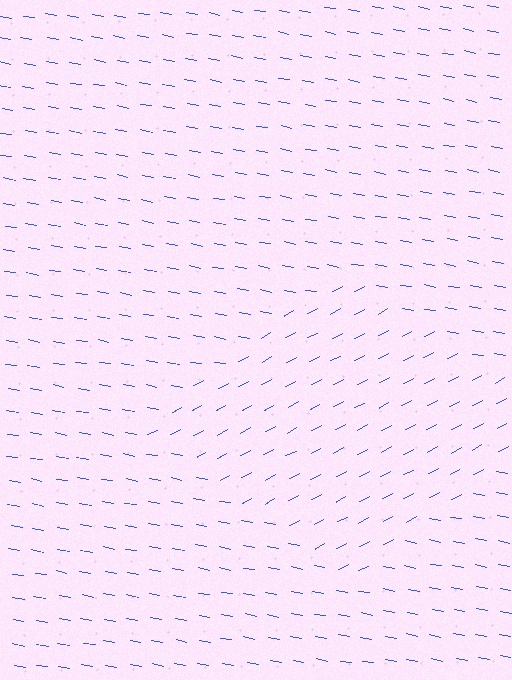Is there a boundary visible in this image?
Yes, there is a texture boundary formed by a change in line orientation.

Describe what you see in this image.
The image is filled with small blue line segments. A diamond region in the image has lines oriented differently from the surrounding lines, creating a visible texture boundary.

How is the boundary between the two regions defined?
The boundary is defined purely by a change in line orientation (approximately 38 degrees difference). All lines are the same color and thickness.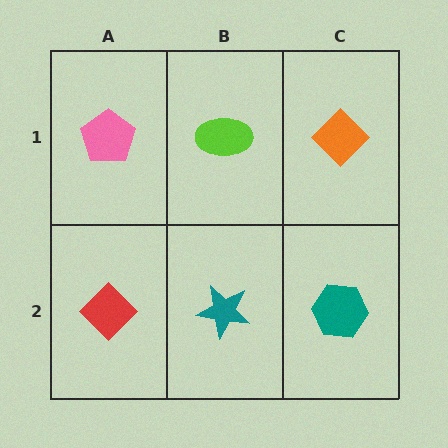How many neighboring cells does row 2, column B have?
3.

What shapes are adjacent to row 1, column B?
A teal star (row 2, column B), a pink pentagon (row 1, column A), an orange diamond (row 1, column C).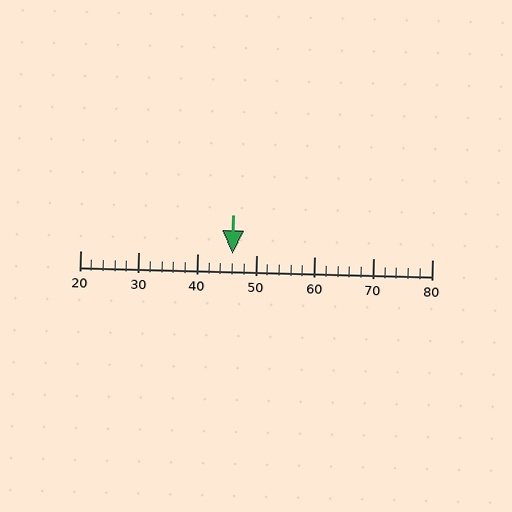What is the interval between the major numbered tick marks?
The major tick marks are spaced 10 units apart.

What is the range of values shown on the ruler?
The ruler shows values from 20 to 80.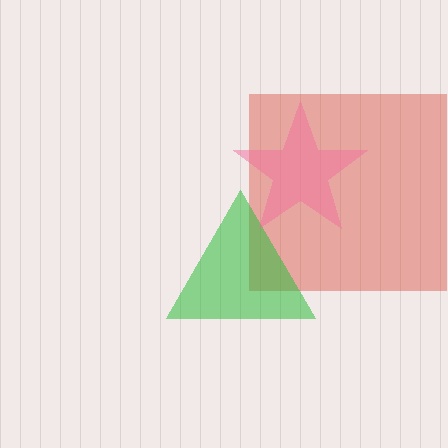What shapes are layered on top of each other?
The layered shapes are: a red square, a green triangle, a pink star.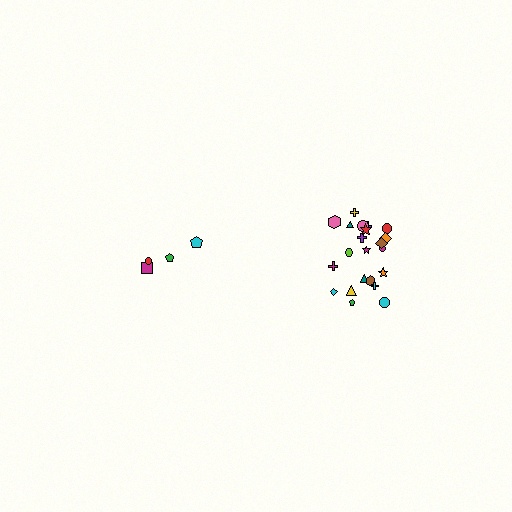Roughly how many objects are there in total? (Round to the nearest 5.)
Roughly 25 objects in total.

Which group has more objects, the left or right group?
The right group.